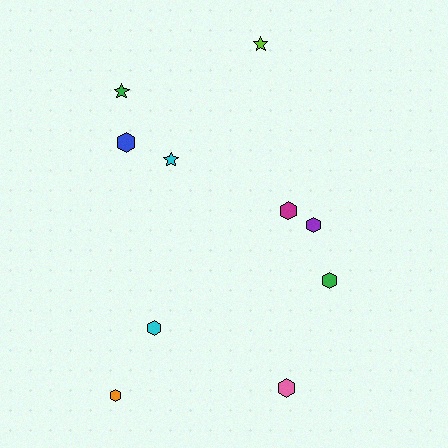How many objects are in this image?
There are 10 objects.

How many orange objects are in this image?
There is 1 orange object.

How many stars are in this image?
There are 3 stars.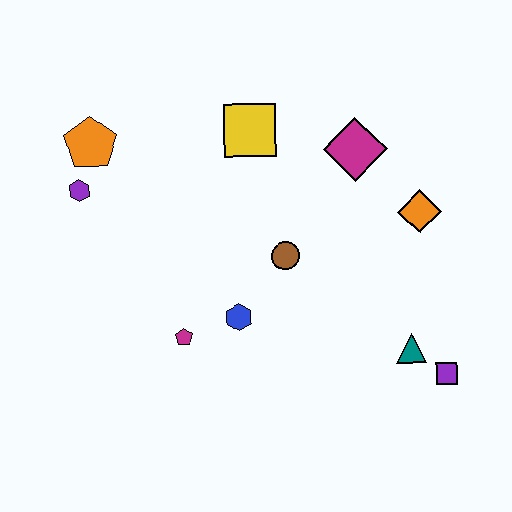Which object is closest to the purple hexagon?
The orange pentagon is closest to the purple hexagon.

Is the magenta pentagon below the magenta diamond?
Yes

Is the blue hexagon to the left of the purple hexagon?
No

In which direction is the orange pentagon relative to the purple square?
The orange pentagon is to the left of the purple square.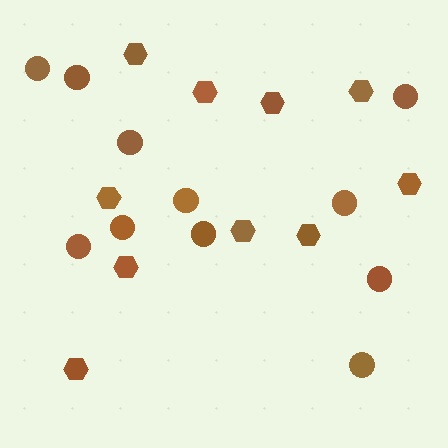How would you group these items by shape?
There are 2 groups: one group of hexagons (10) and one group of circles (11).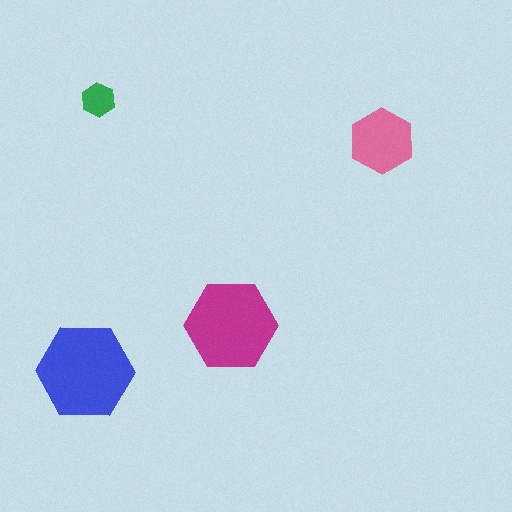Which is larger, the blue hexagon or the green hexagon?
The blue one.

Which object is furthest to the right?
The pink hexagon is rightmost.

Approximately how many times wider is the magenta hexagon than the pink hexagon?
About 1.5 times wider.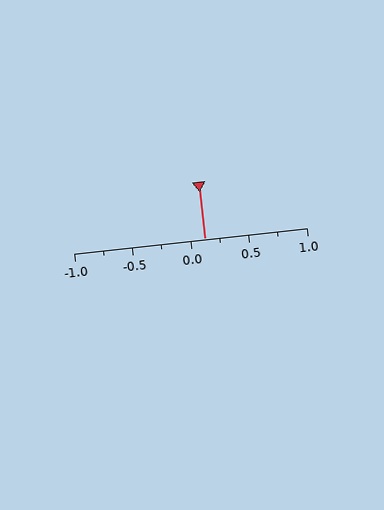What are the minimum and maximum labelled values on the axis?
The axis runs from -1.0 to 1.0.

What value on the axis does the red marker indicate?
The marker indicates approximately 0.12.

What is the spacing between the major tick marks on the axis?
The major ticks are spaced 0.5 apart.